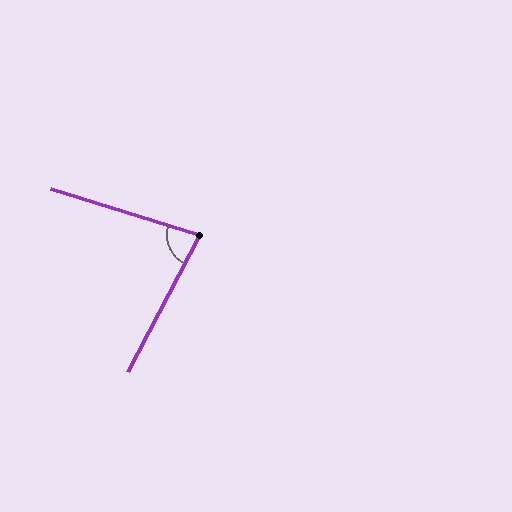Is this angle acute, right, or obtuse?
It is acute.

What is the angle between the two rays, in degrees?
Approximately 80 degrees.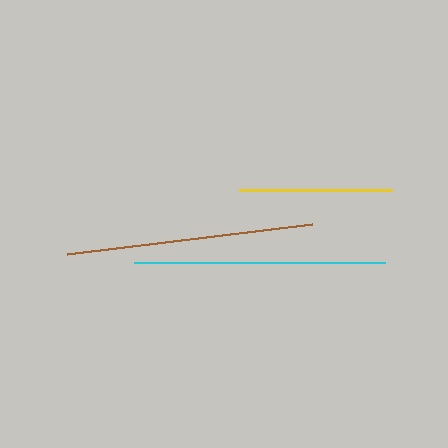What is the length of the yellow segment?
The yellow segment is approximately 153 pixels long.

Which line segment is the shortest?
The yellow line is the shortest at approximately 153 pixels.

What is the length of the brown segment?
The brown segment is approximately 246 pixels long.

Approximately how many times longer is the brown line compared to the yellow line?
The brown line is approximately 1.6 times the length of the yellow line.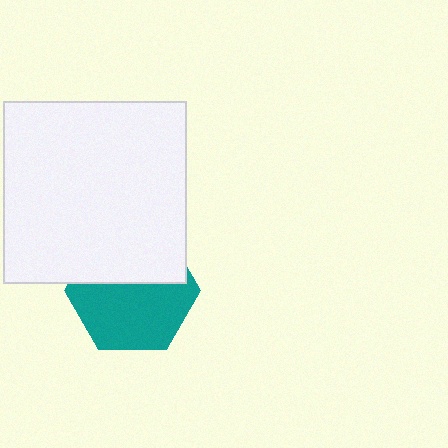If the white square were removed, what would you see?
You would see the complete teal hexagon.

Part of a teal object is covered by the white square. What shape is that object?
It is a hexagon.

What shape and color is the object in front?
The object in front is a white square.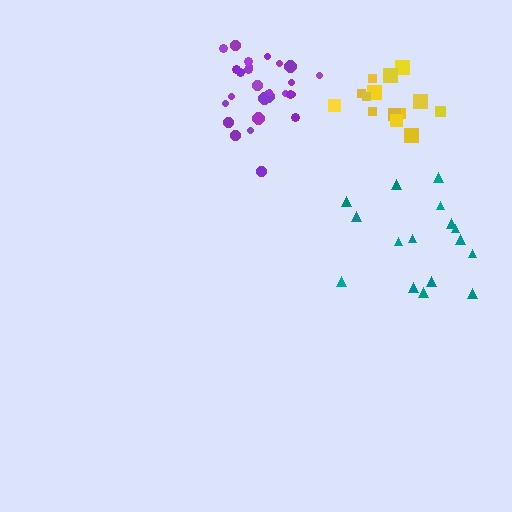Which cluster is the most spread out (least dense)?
Teal.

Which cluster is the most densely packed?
Purple.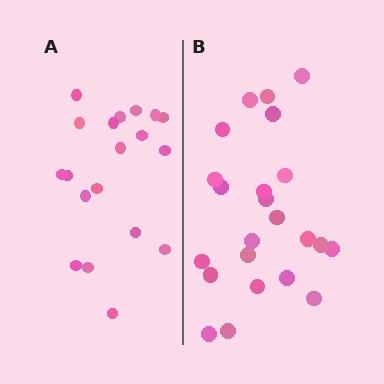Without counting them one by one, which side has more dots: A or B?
Region B (the right region) has more dots.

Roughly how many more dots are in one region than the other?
Region B has about 4 more dots than region A.